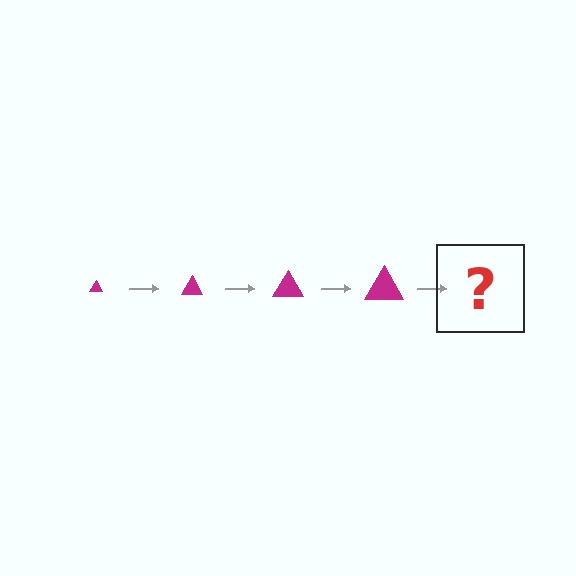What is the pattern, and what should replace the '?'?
The pattern is that the triangle gets progressively larger each step. The '?' should be a magenta triangle, larger than the previous one.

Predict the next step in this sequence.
The next step is a magenta triangle, larger than the previous one.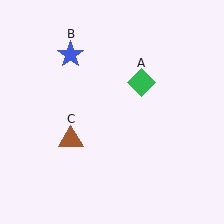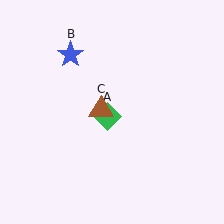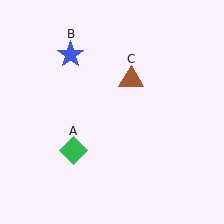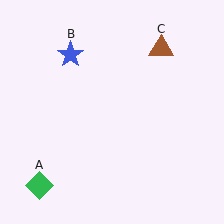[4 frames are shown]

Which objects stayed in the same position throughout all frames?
Blue star (object B) remained stationary.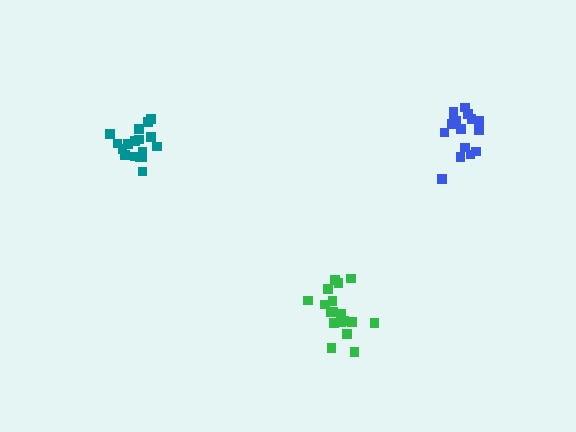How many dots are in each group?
Group 1: 18 dots, Group 2: 18 dots, Group 3: 16 dots (52 total).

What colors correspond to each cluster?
The clusters are colored: green, teal, blue.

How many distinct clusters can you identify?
There are 3 distinct clusters.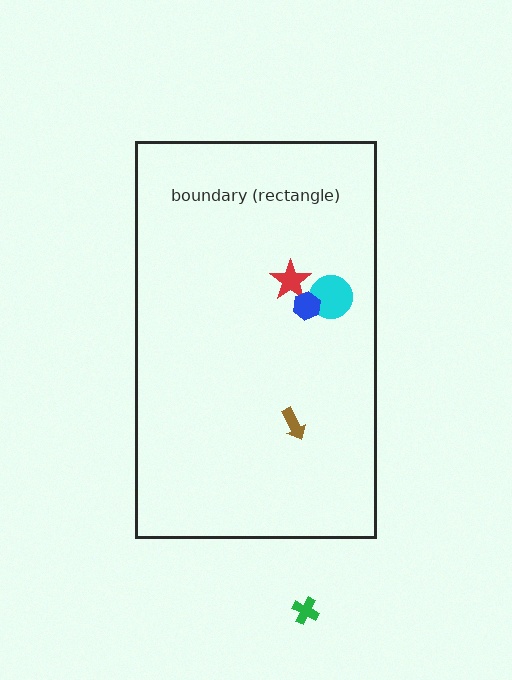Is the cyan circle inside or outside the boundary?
Inside.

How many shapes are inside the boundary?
4 inside, 1 outside.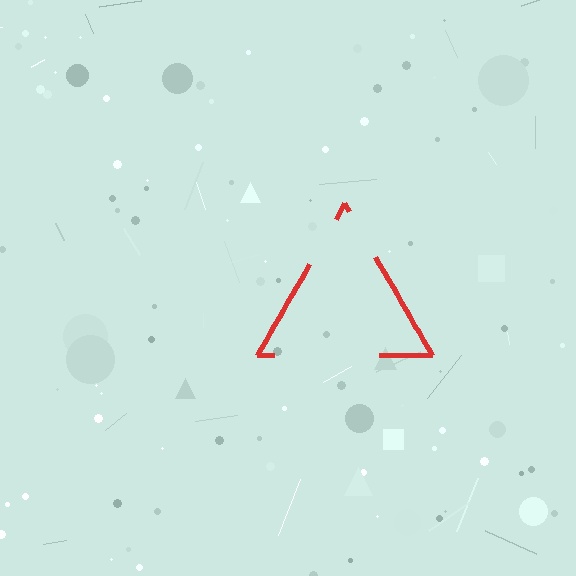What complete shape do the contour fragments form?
The contour fragments form a triangle.